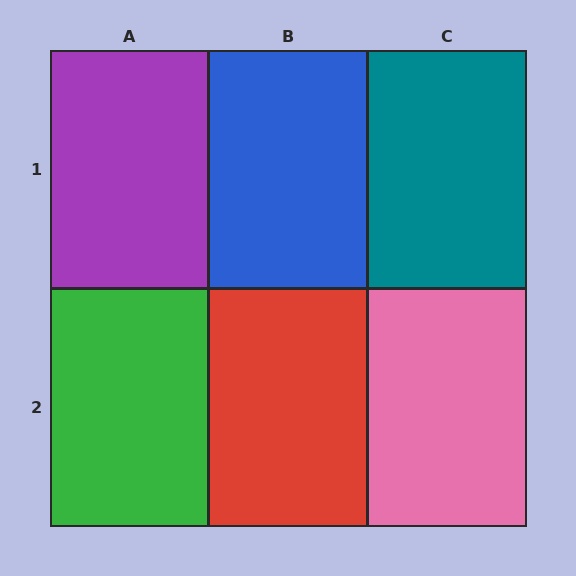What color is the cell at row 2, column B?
Red.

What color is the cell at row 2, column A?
Green.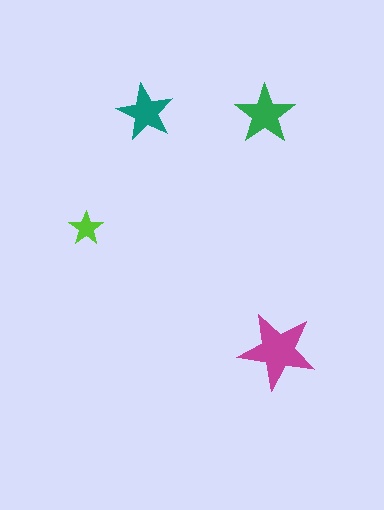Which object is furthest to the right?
The magenta star is rightmost.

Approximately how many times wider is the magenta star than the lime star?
About 2.5 times wider.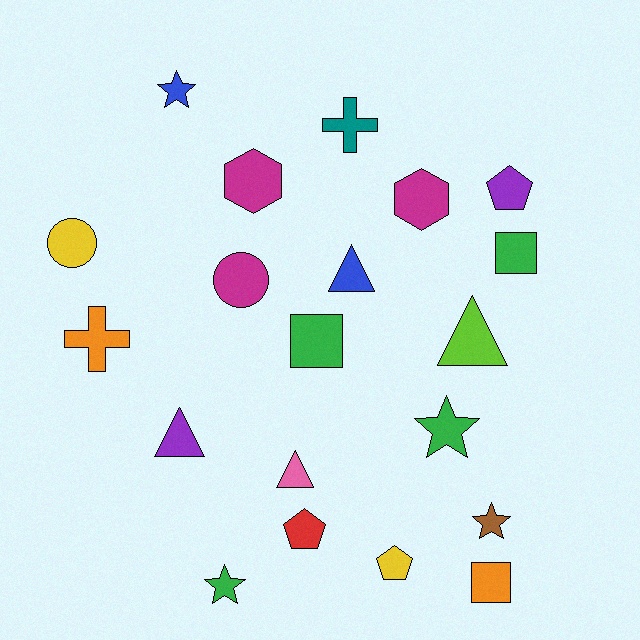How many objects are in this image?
There are 20 objects.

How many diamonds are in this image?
There are no diamonds.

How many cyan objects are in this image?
There are no cyan objects.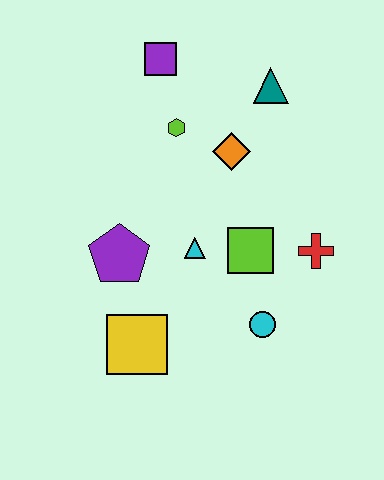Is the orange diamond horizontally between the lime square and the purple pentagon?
Yes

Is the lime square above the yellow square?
Yes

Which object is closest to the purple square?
The lime hexagon is closest to the purple square.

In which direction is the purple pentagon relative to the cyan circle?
The purple pentagon is to the left of the cyan circle.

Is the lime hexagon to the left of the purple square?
No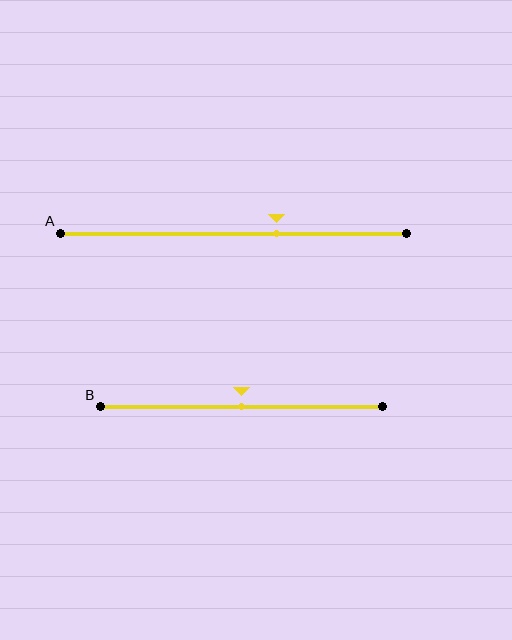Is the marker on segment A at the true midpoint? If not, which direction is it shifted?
No, the marker on segment A is shifted to the right by about 13% of the segment length.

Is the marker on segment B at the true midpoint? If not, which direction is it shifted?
Yes, the marker on segment B is at the true midpoint.